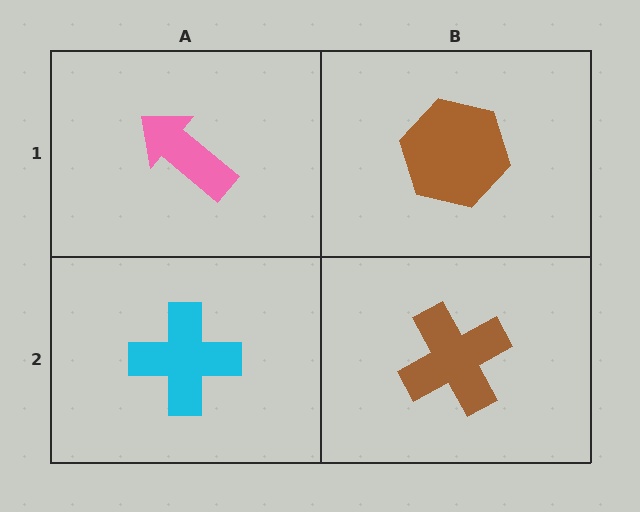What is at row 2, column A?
A cyan cross.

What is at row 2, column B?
A brown cross.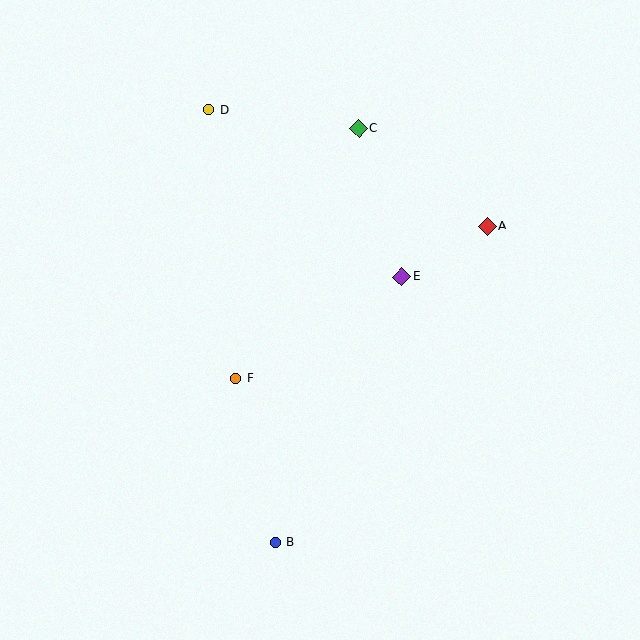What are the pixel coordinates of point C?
Point C is at (359, 128).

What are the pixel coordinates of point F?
Point F is at (236, 378).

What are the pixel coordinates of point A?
Point A is at (487, 226).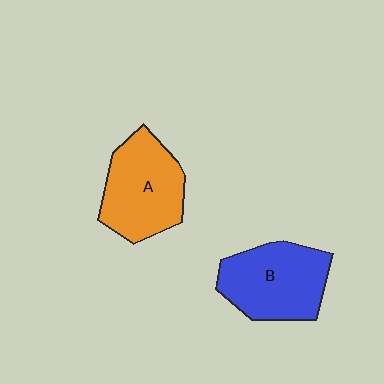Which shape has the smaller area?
Shape A (orange).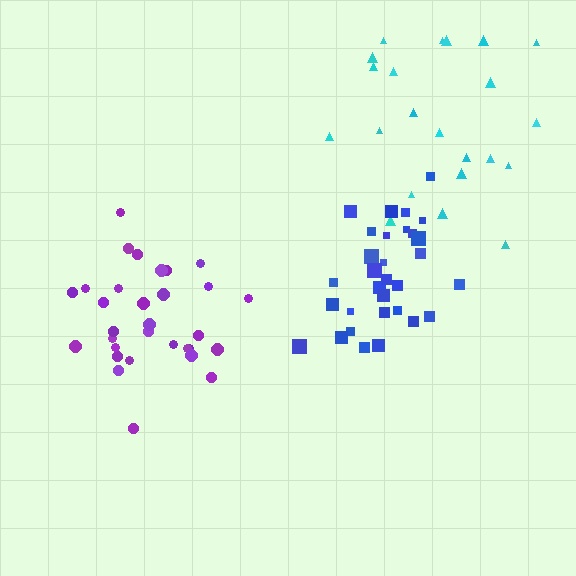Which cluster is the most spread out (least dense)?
Cyan.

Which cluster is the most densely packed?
Blue.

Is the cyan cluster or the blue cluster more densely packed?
Blue.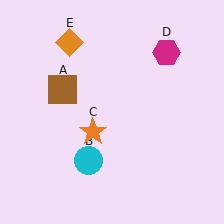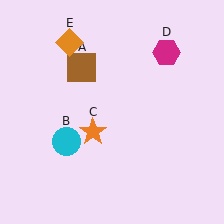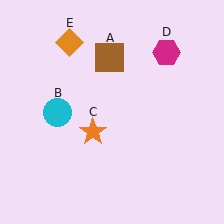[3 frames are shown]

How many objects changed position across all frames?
2 objects changed position: brown square (object A), cyan circle (object B).